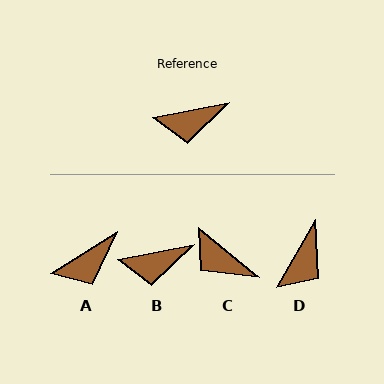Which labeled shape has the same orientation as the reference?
B.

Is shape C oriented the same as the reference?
No, it is off by about 51 degrees.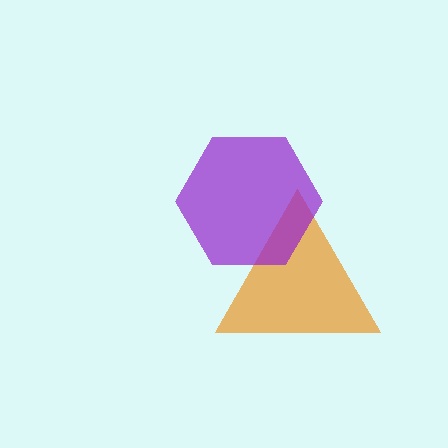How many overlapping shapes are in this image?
There are 2 overlapping shapes in the image.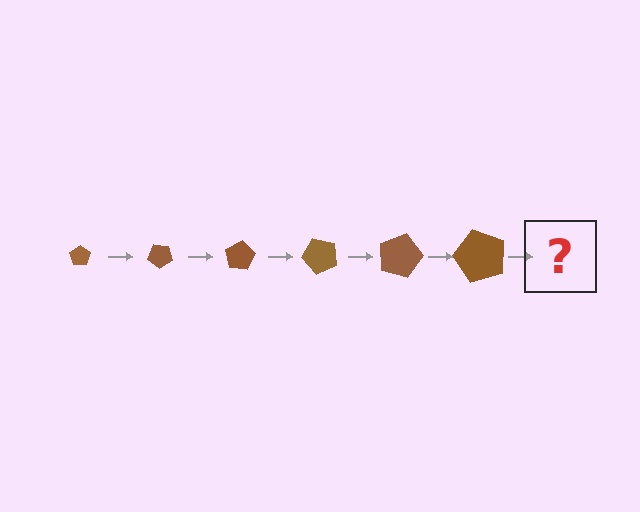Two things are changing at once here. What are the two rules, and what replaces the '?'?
The two rules are that the pentagon grows larger each step and it rotates 40 degrees each step. The '?' should be a pentagon, larger than the previous one and rotated 240 degrees from the start.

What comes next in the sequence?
The next element should be a pentagon, larger than the previous one and rotated 240 degrees from the start.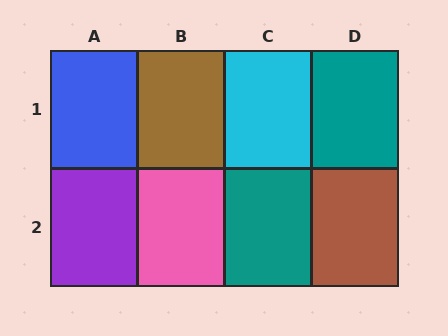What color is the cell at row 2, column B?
Pink.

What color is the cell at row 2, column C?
Teal.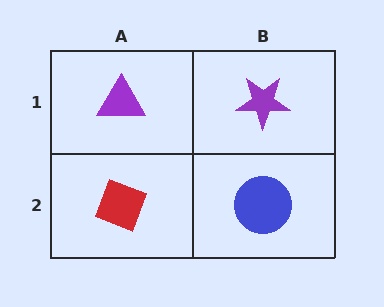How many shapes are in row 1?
2 shapes.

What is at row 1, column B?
A purple star.